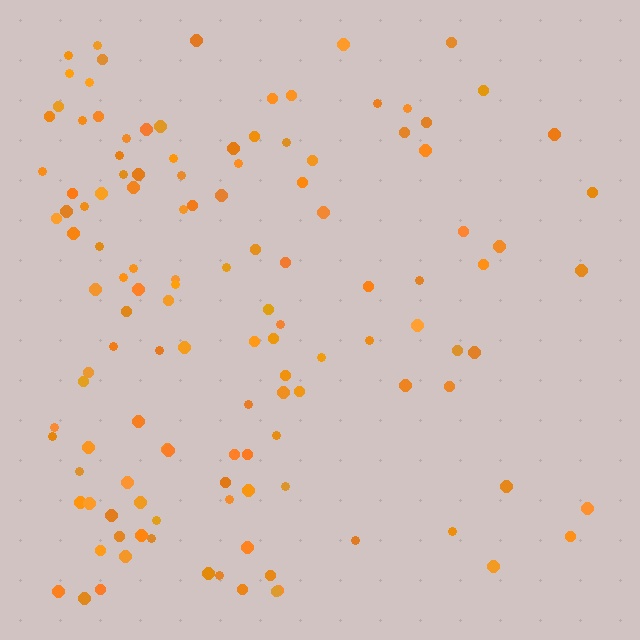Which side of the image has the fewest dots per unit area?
The right.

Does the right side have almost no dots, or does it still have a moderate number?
Still a moderate number, just noticeably fewer than the left.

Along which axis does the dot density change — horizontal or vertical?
Horizontal.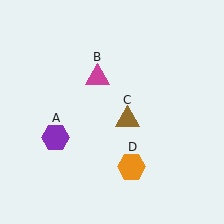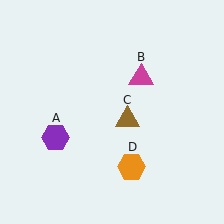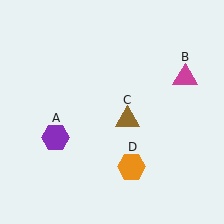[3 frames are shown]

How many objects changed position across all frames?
1 object changed position: magenta triangle (object B).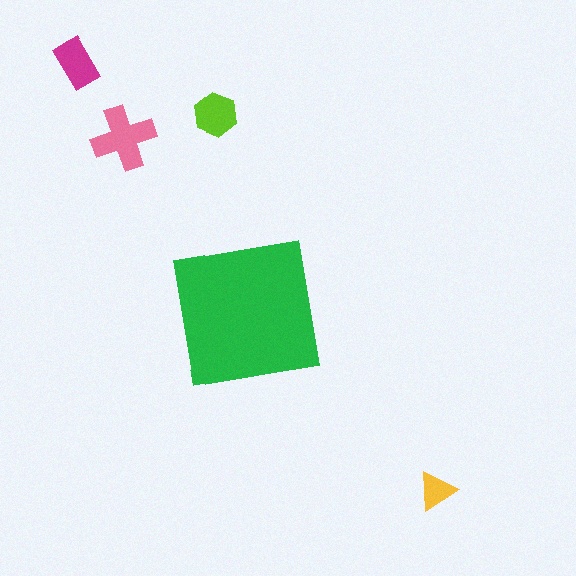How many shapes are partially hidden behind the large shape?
0 shapes are partially hidden.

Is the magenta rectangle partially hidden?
No, the magenta rectangle is fully visible.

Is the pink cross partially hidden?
No, the pink cross is fully visible.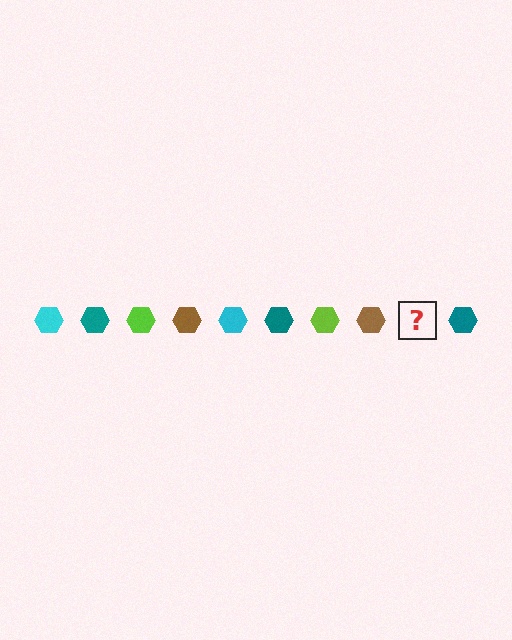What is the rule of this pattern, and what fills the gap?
The rule is that the pattern cycles through cyan, teal, lime, brown hexagons. The gap should be filled with a cyan hexagon.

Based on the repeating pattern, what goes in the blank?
The blank should be a cyan hexagon.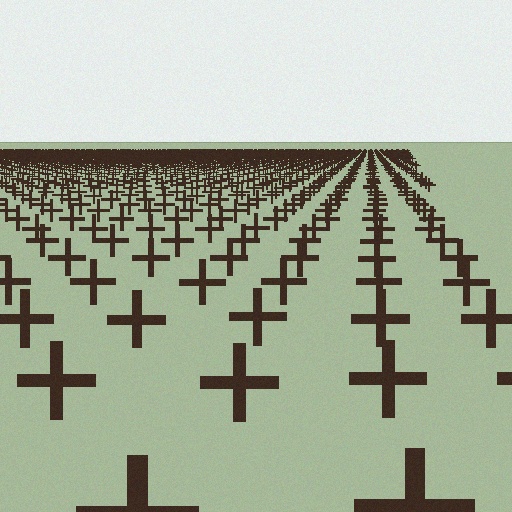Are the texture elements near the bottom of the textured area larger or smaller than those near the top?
Larger. Near the bottom, elements are closer to the viewer and appear at a bigger on-screen size.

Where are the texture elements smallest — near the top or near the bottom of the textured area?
Near the top.